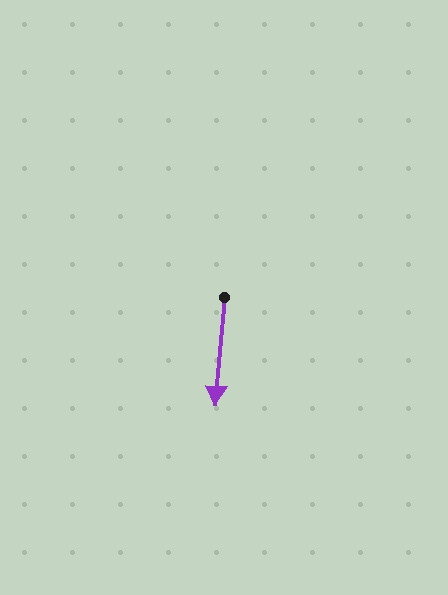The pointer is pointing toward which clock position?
Roughly 6 o'clock.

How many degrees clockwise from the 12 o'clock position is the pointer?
Approximately 185 degrees.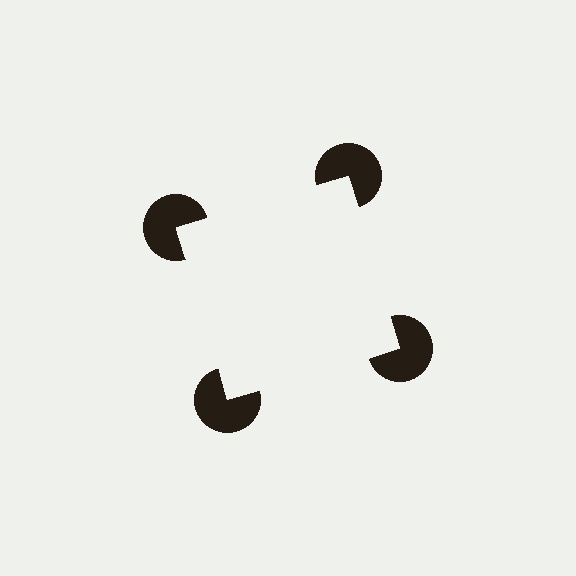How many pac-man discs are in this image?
There are 4 — one at each vertex of the illusory square.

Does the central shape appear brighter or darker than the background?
It typically appears slightly brighter than the background, even though no actual brightness change is drawn.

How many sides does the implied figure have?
4 sides.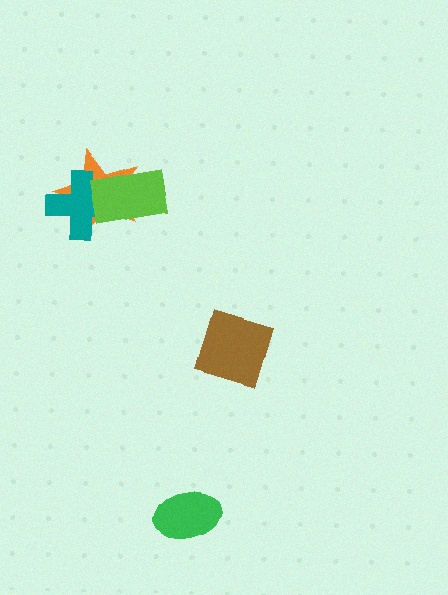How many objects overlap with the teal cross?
2 objects overlap with the teal cross.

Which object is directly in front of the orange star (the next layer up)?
The teal cross is directly in front of the orange star.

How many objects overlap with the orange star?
2 objects overlap with the orange star.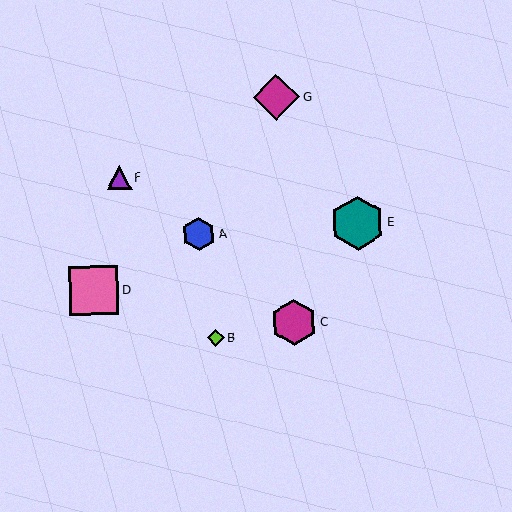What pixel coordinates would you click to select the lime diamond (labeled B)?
Click at (216, 338) to select the lime diamond B.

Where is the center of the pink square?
The center of the pink square is at (94, 290).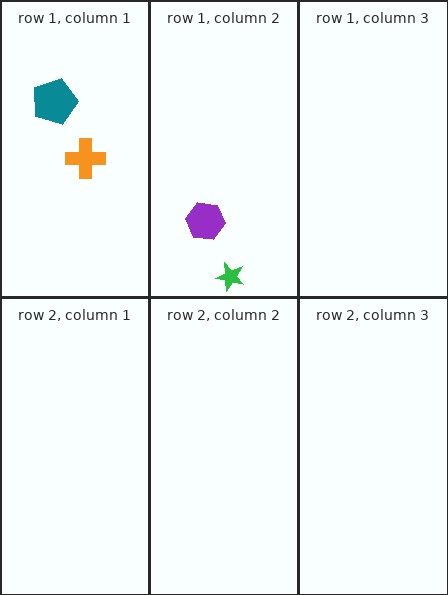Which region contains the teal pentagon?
The row 1, column 1 region.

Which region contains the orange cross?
The row 1, column 1 region.